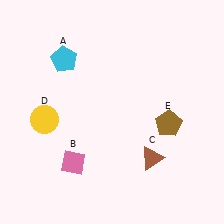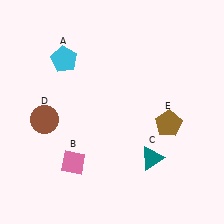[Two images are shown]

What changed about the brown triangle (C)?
In Image 1, C is brown. In Image 2, it changed to teal.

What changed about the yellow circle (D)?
In Image 1, D is yellow. In Image 2, it changed to brown.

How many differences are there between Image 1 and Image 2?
There are 2 differences between the two images.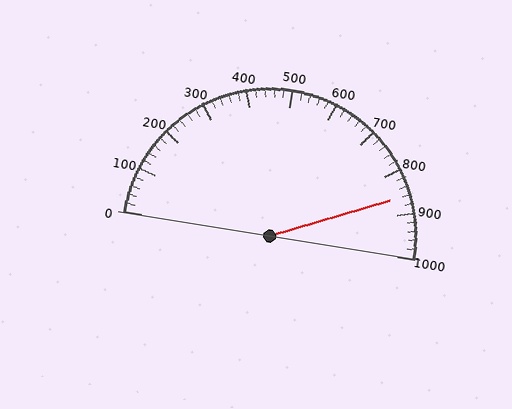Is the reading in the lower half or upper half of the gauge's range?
The reading is in the upper half of the range (0 to 1000).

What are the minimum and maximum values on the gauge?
The gauge ranges from 0 to 1000.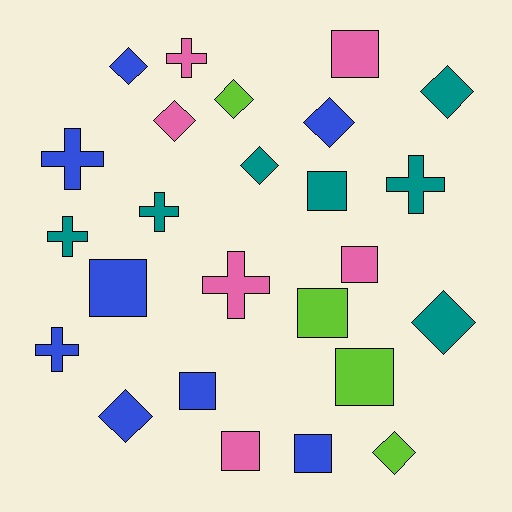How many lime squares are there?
There are 2 lime squares.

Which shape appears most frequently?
Square, with 9 objects.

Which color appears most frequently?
Blue, with 8 objects.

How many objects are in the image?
There are 25 objects.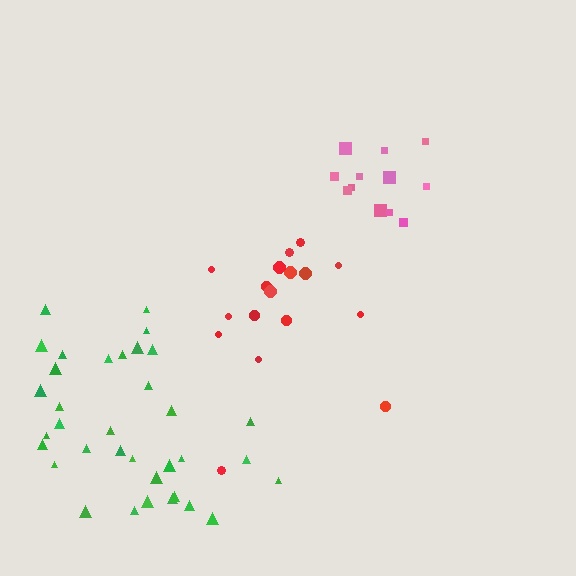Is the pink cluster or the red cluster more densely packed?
Pink.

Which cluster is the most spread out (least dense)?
Red.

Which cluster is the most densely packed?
Pink.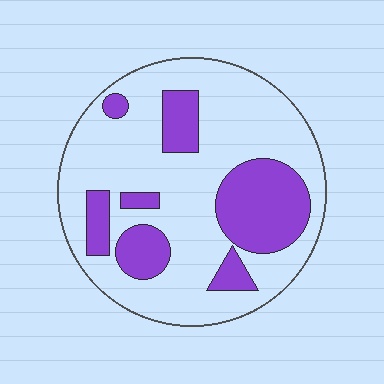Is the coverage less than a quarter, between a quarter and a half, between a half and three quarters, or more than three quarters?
Between a quarter and a half.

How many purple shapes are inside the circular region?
7.